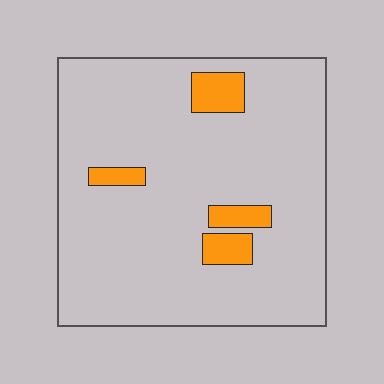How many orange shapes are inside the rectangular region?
4.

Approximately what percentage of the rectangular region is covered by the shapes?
Approximately 10%.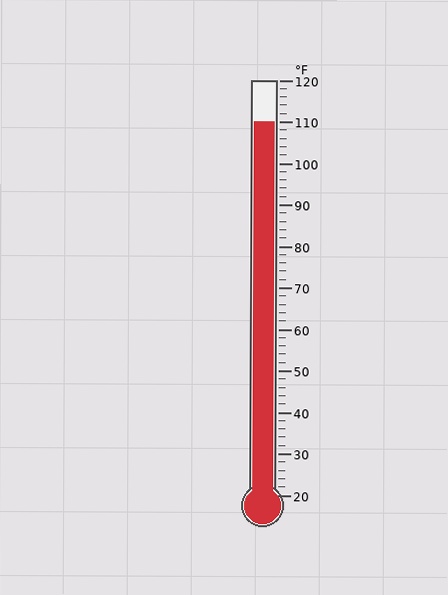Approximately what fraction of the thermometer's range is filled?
The thermometer is filled to approximately 90% of its range.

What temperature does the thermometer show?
The thermometer shows approximately 110°F.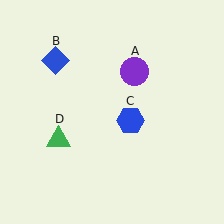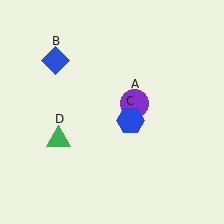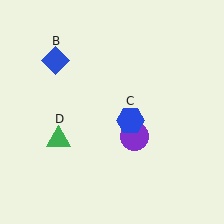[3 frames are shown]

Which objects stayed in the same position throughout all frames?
Blue diamond (object B) and blue hexagon (object C) and green triangle (object D) remained stationary.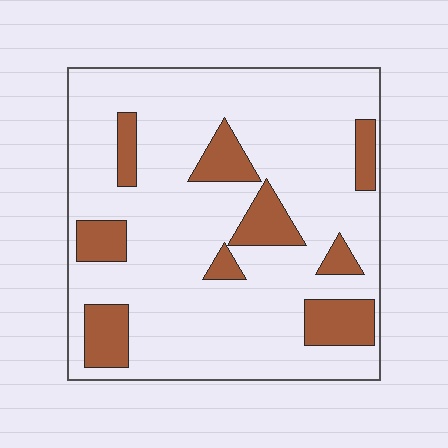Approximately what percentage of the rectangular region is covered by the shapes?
Approximately 20%.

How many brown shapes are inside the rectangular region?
9.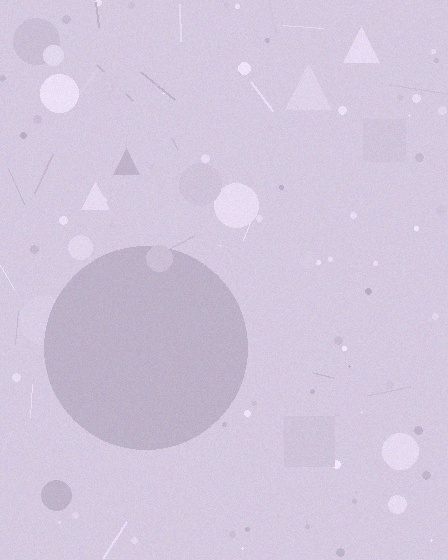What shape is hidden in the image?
A circle is hidden in the image.